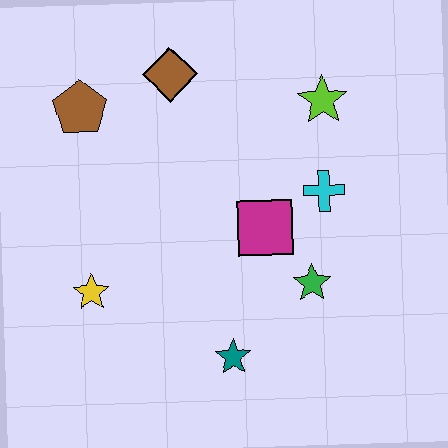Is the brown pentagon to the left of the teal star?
Yes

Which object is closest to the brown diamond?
The brown pentagon is closest to the brown diamond.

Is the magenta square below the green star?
No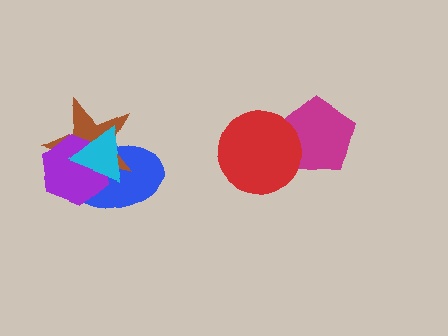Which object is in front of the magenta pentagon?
The red circle is in front of the magenta pentagon.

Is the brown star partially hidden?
Yes, it is partially covered by another shape.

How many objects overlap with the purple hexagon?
3 objects overlap with the purple hexagon.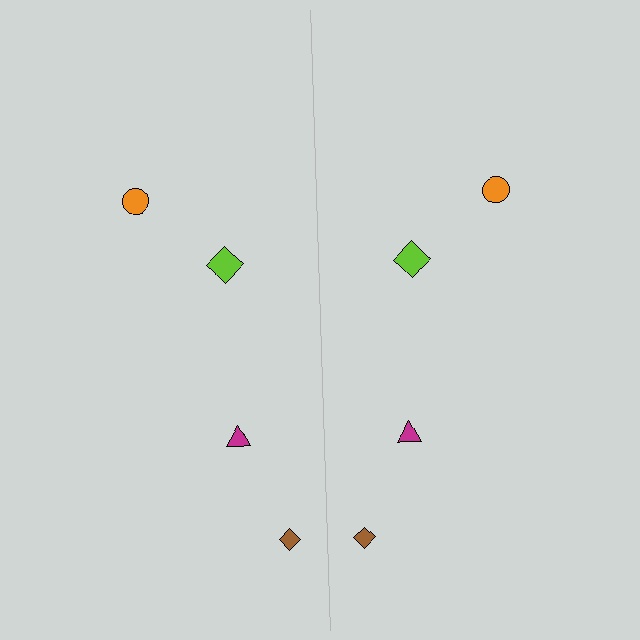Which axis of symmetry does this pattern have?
The pattern has a vertical axis of symmetry running through the center of the image.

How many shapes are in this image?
There are 8 shapes in this image.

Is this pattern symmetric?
Yes, this pattern has bilateral (reflection) symmetry.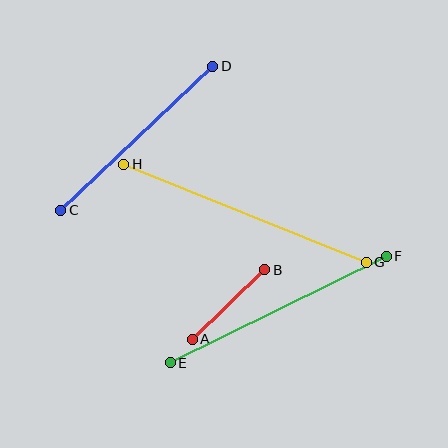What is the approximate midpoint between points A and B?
The midpoint is at approximately (228, 305) pixels.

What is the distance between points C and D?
The distance is approximately 209 pixels.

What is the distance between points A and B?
The distance is approximately 100 pixels.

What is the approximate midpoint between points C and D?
The midpoint is at approximately (137, 138) pixels.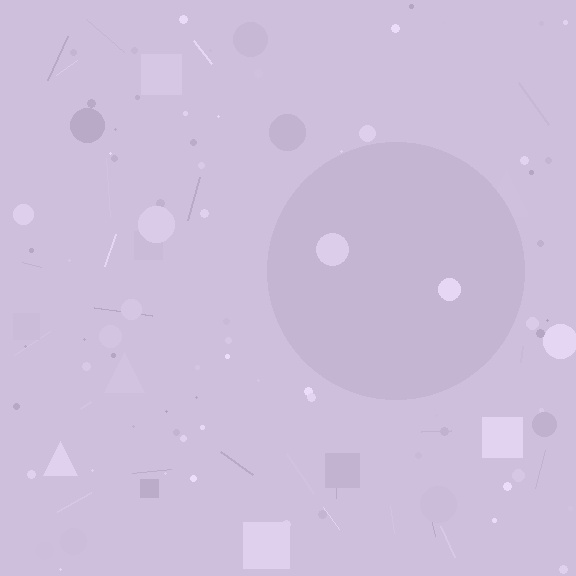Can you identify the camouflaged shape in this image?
The camouflaged shape is a circle.